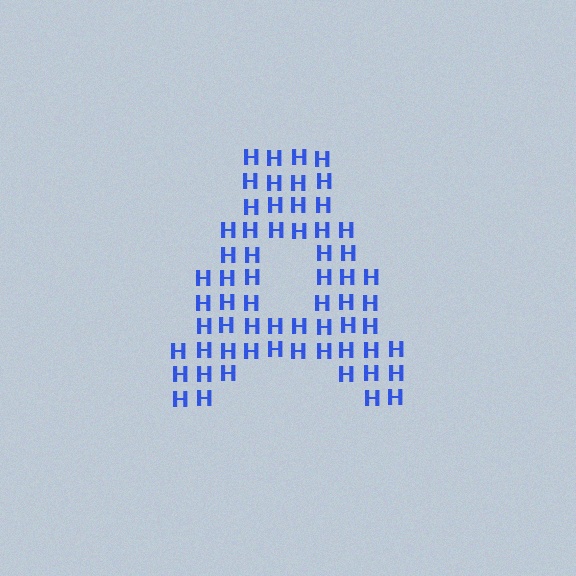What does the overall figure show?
The overall figure shows the letter A.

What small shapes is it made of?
It is made of small letter H's.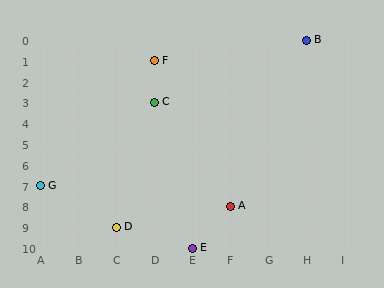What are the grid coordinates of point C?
Point C is at grid coordinates (D, 3).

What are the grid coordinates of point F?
Point F is at grid coordinates (D, 1).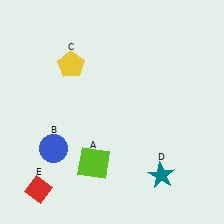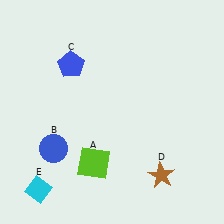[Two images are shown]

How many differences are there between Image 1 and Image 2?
There are 3 differences between the two images.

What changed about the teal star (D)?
In Image 1, D is teal. In Image 2, it changed to brown.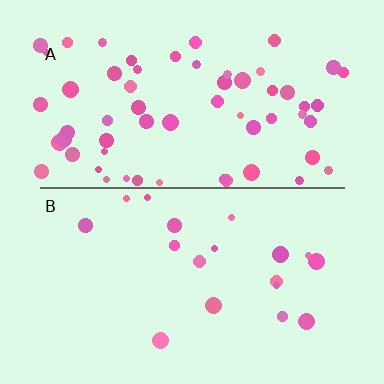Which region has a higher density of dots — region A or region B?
A (the top).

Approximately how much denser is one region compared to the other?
Approximately 3.3× — region A over region B.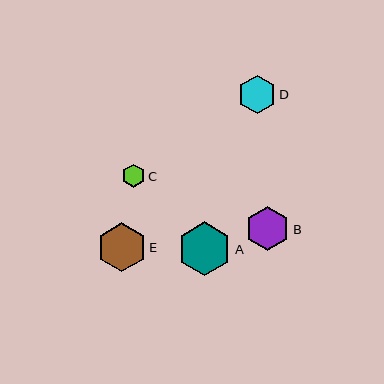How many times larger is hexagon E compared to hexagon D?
Hexagon E is approximately 1.3 times the size of hexagon D.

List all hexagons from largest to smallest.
From largest to smallest: A, E, B, D, C.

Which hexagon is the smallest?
Hexagon C is the smallest with a size of approximately 23 pixels.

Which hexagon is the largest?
Hexagon A is the largest with a size of approximately 54 pixels.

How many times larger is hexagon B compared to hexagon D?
Hexagon B is approximately 1.2 times the size of hexagon D.